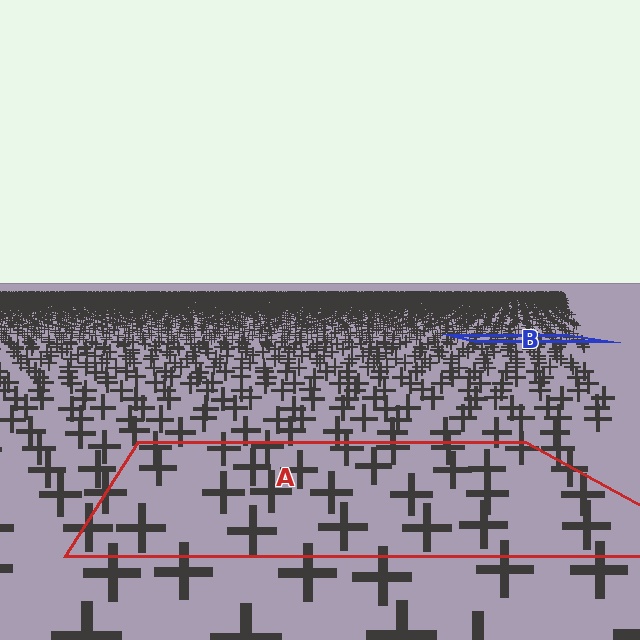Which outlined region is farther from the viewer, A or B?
Region B is farther from the viewer — the texture elements inside it appear smaller and more densely packed.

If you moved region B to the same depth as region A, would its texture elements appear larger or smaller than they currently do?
They would appear larger. At a closer depth, the same texture elements are projected at a bigger on-screen size.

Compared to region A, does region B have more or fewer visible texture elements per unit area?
Region B has more texture elements per unit area — they are packed more densely because it is farther away.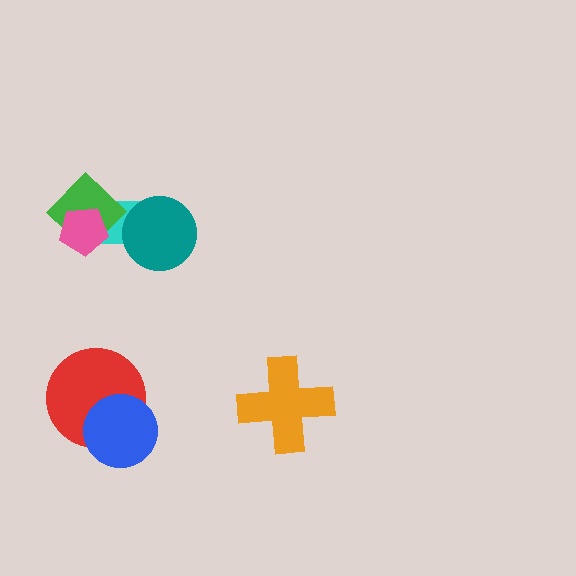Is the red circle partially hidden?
Yes, it is partially covered by another shape.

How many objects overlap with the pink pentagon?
2 objects overlap with the pink pentagon.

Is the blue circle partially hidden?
No, no other shape covers it.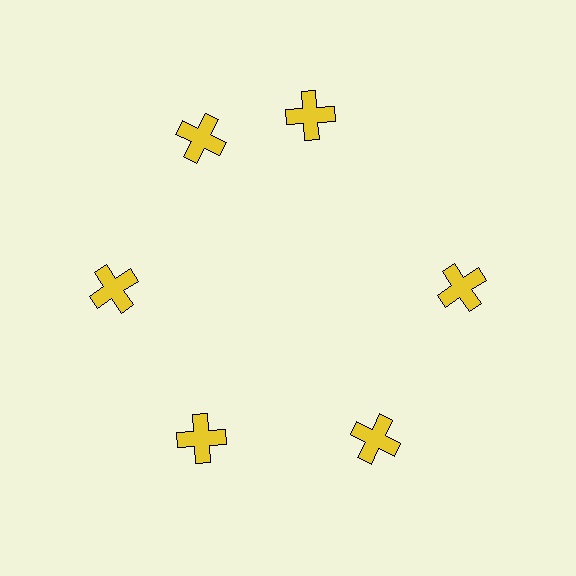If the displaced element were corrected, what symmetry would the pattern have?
It would have 6-fold rotational symmetry — the pattern would map onto itself every 60 degrees.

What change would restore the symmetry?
The symmetry would be restored by rotating it back into even spacing with its neighbors so that all 6 crosses sit at equal angles and equal distance from the center.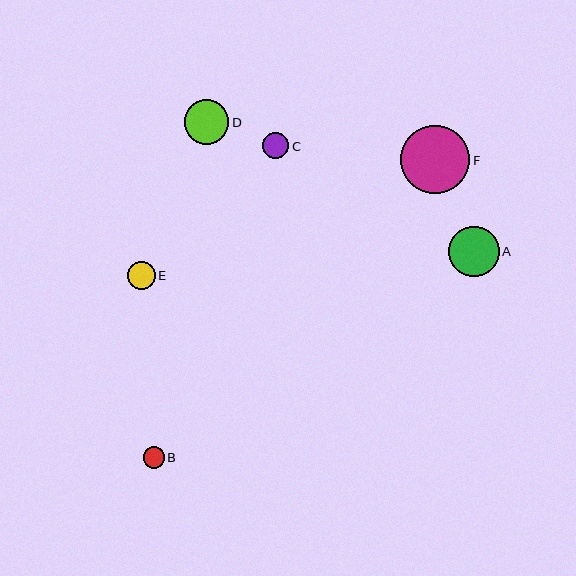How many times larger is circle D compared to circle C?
Circle D is approximately 1.7 times the size of circle C.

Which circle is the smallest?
Circle B is the smallest with a size of approximately 21 pixels.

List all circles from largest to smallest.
From largest to smallest: F, A, D, E, C, B.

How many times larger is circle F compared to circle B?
Circle F is approximately 3.2 times the size of circle B.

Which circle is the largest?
Circle F is the largest with a size of approximately 69 pixels.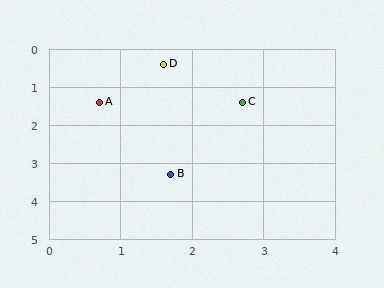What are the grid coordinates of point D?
Point D is at approximately (1.6, 0.4).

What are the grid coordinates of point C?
Point C is at approximately (2.7, 1.4).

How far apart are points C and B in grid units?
Points C and B are about 2.1 grid units apart.